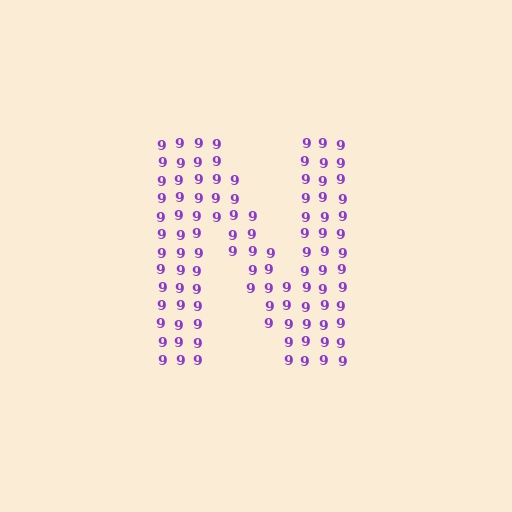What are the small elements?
The small elements are digit 9's.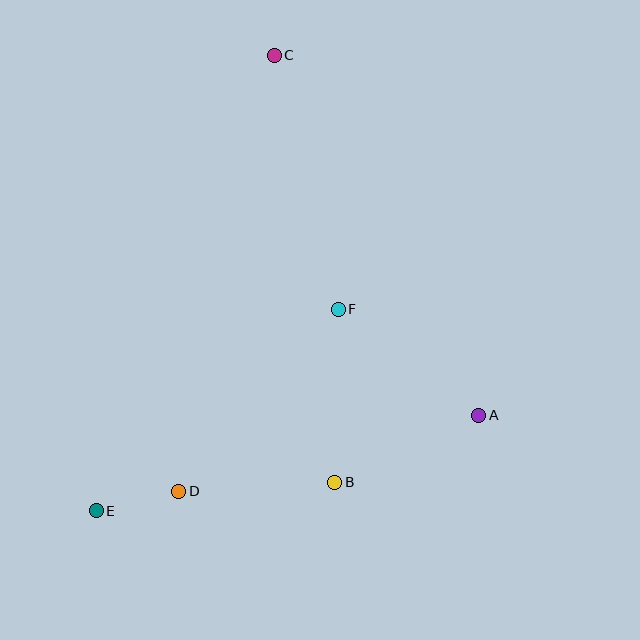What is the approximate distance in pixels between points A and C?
The distance between A and C is approximately 414 pixels.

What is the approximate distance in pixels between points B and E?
The distance between B and E is approximately 240 pixels.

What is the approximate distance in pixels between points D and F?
The distance between D and F is approximately 242 pixels.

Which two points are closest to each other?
Points D and E are closest to each other.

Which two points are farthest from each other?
Points C and E are farthest from each other.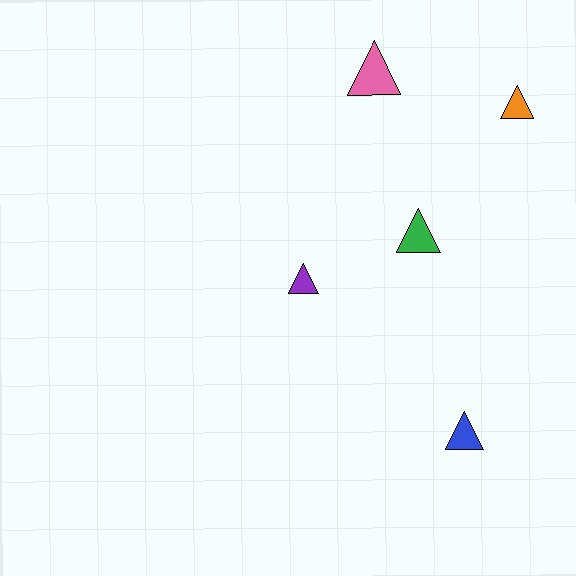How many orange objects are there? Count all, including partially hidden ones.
There is 1 orange object.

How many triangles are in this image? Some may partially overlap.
There are 5 triangles.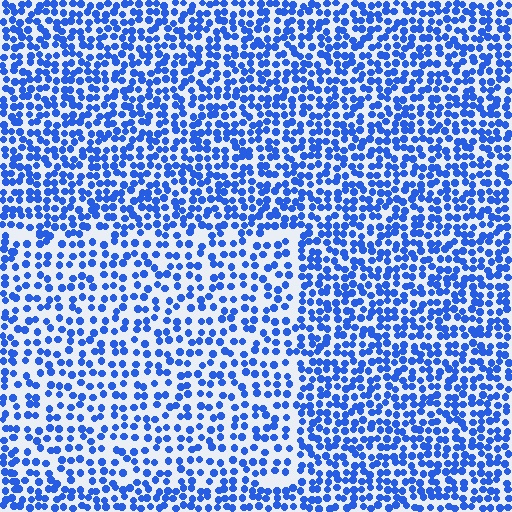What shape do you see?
I see a rectangle.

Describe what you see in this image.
The image contains small blue elements arranged at two different densities. A rectangle-shaped region is visible where the elements are less densely packed than the surrounding area.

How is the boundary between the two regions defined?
The boundary is defined by a change in element density (approximately 1.6x ratio). All elements are the same color, size, and shape.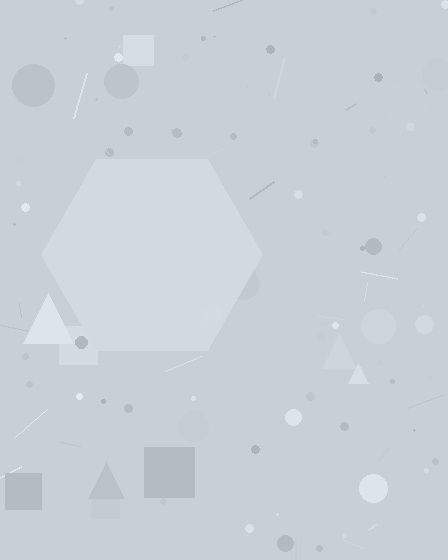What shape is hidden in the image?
A hexagon is hidden in the image.